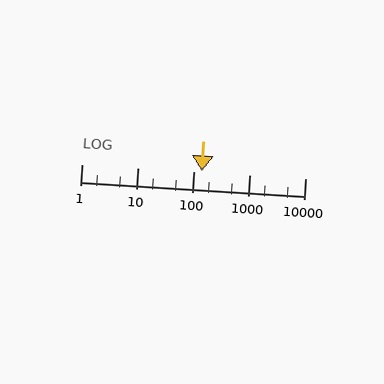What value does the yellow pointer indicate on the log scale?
The pointer indicates approximately 140.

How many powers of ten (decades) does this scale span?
The scale spans 4 decades, from 1 to 10000.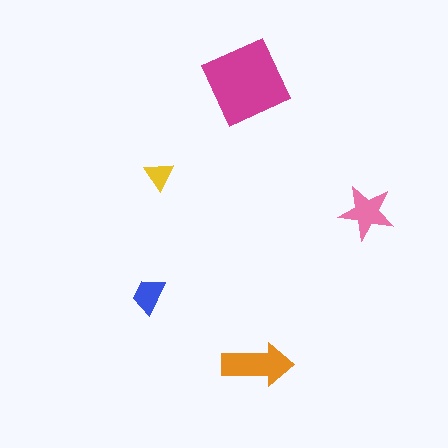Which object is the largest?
The magenta diamond.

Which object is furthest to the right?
The pink star is rightmost.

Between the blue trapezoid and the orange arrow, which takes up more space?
The orange arrow.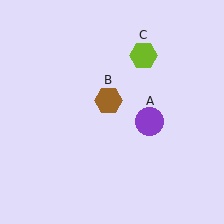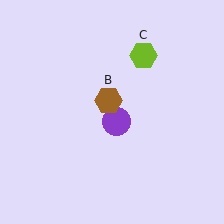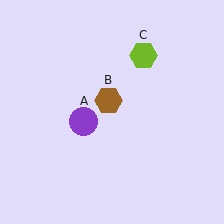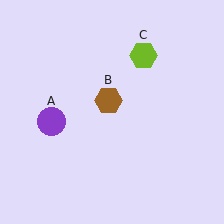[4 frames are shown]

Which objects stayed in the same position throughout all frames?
Brown hexagon (object B) and lime hexagon (object C) remained stationary.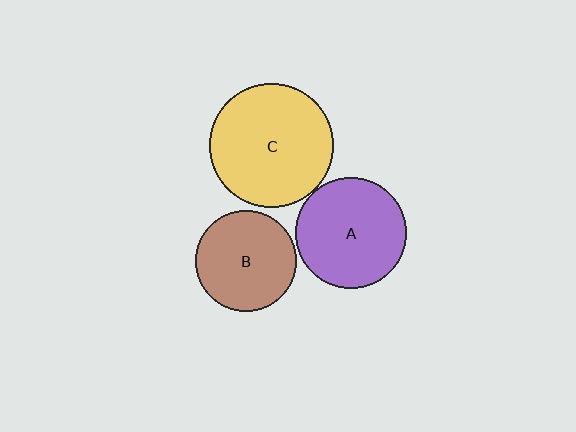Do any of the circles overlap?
No, none of the circles overlap.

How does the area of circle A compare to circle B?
Approximately 1.2 times.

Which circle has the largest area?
Circle C (yellow).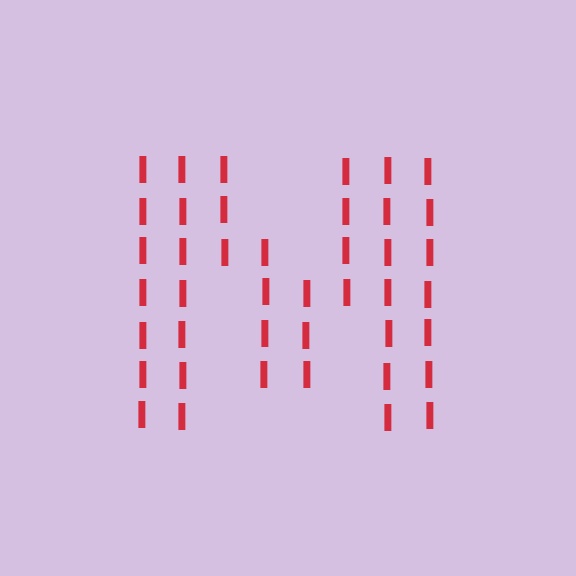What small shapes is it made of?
It is made of small letter I's.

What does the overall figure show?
The overall figure shows the letter M.